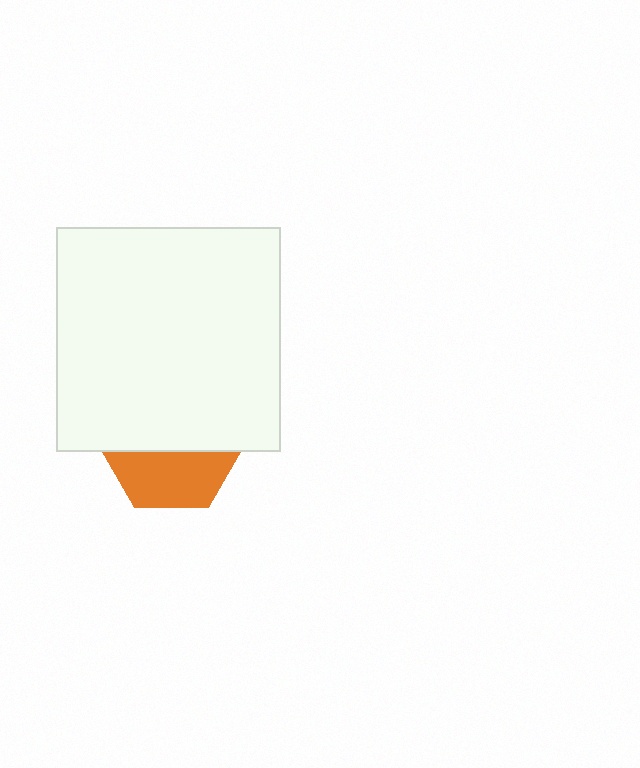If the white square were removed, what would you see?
You would see the complete orange hexagon.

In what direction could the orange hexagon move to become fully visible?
The orange hexagon could move down. That would shift it out from behind the white square entirely.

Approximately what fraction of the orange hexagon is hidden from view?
Roughly 58% of the orange hexagon is hidden behind the white square.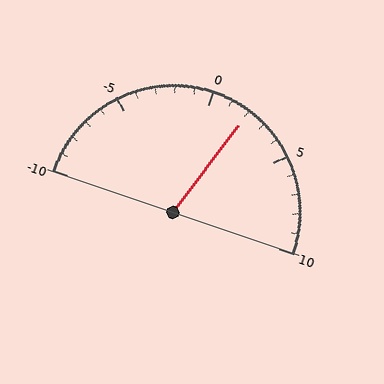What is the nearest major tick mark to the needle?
The nearest major tick mark is 0.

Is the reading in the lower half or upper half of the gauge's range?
The reading is in the upper half of the range (-10 to 10).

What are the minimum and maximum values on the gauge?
The gauge ranges from -10 to 10.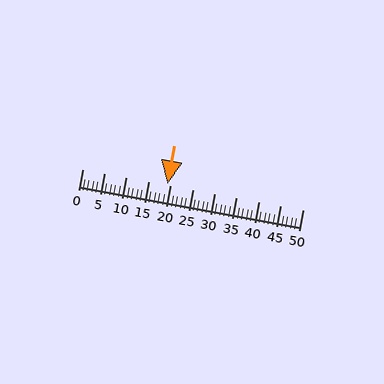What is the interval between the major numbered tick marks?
The major tick marks are spaced 5 units apart.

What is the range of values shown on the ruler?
The ruler shows values from 0 to 50.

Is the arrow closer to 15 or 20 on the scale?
The arrow is closer to 20.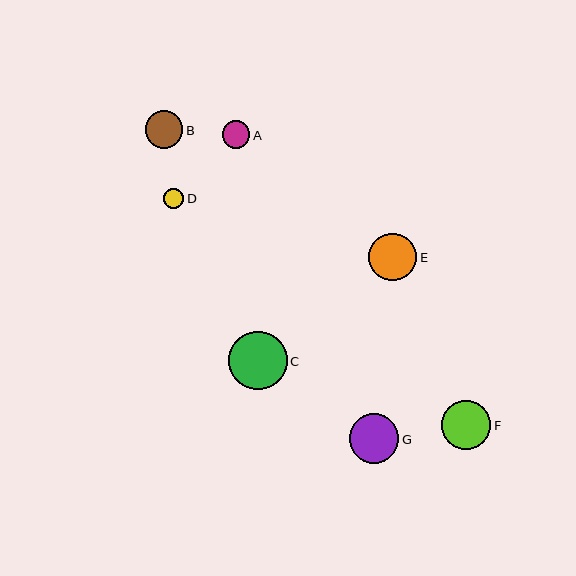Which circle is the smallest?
Circle D is the smallest with a size of approximately 20 pixels.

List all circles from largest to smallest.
From largest to smallest: C, F, G, E, B, A, D.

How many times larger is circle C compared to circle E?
Circle C is approximately 1.2 times the size of circle E.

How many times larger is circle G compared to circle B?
Circle G is approximately 1.3 times the size of circle B.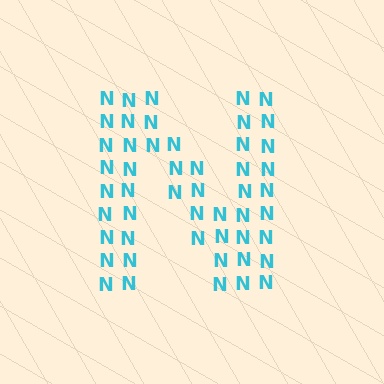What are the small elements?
The small elements are letter N's.